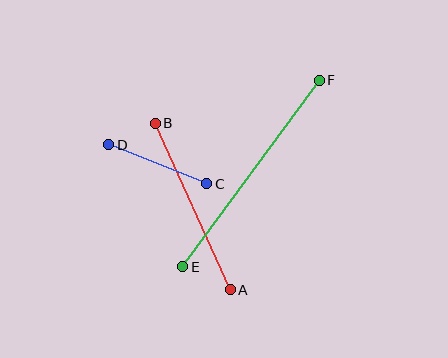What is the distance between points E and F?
The distance is approximately 231 pixels.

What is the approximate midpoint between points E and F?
The midpoint is at approximately (251, 173) pixels.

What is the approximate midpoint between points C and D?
The midpoint is at approximately (158, 164) pixels.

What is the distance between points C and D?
The distance is approximately 106 pixels.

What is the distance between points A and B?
The distance is approximately 183 pixels.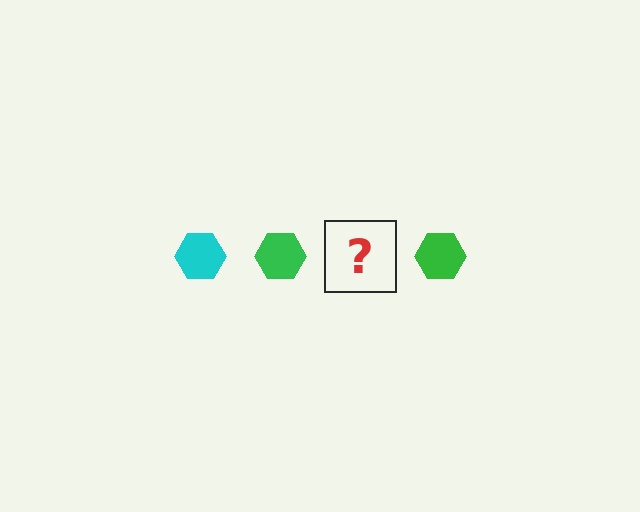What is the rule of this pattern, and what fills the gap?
The rule is that the pattern cycles through cyan, green hexagons. The gap should be filled with a cyan hexagon.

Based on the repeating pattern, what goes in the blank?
The blank should be a cyan hexagon.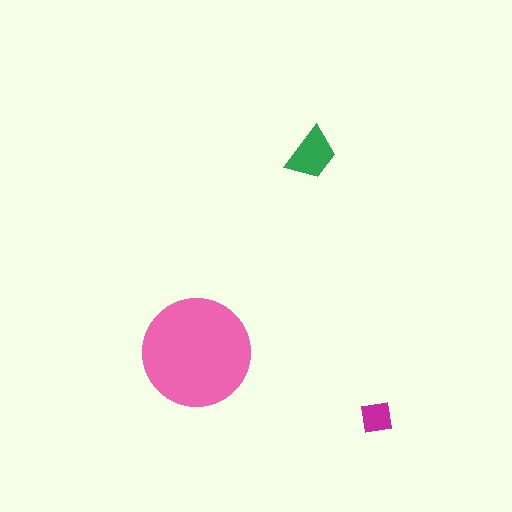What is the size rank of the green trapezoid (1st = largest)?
2nd.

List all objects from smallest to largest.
The magenta square, the green trapezoid, the pink circle.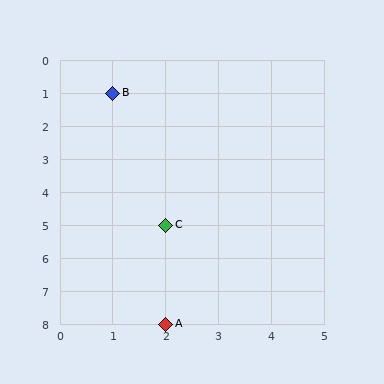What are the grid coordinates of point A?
Point A is at grid coordinates (2, 8).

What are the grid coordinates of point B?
Point B is at grid coordinates (1, 1).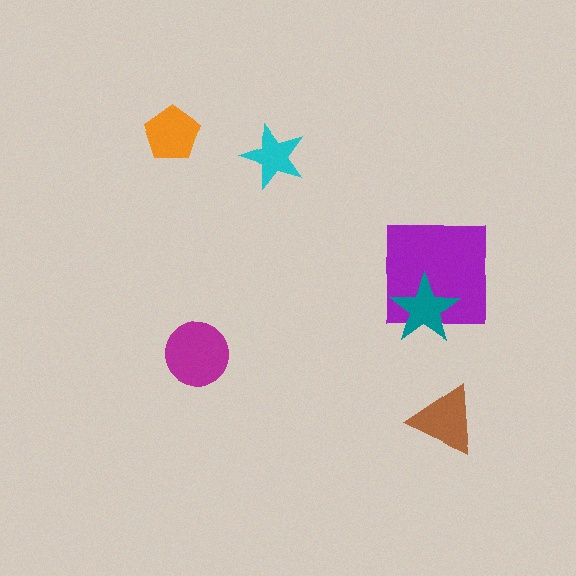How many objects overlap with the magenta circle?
0 objects overlap with the magenta circle.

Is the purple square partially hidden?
Yes, it is partially covered by another shape.